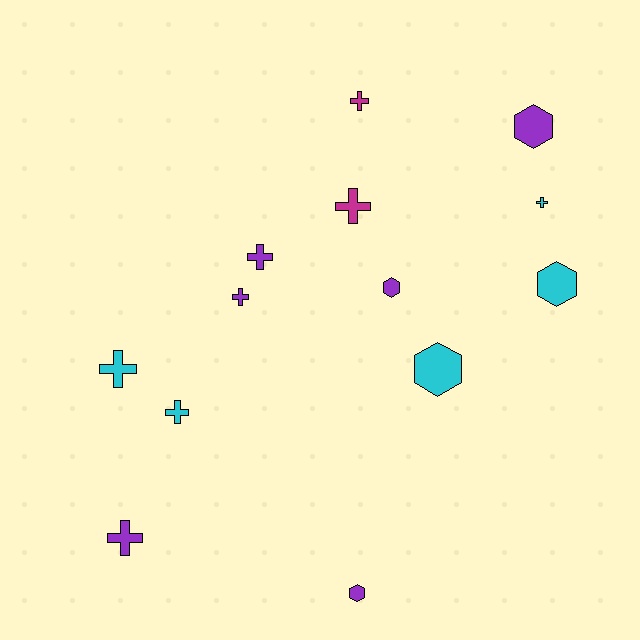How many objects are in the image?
There are 13 objects.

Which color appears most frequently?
Purple, with 6 objects.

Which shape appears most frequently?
Cross, with 8 objects.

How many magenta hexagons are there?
There are no magenta hexagons.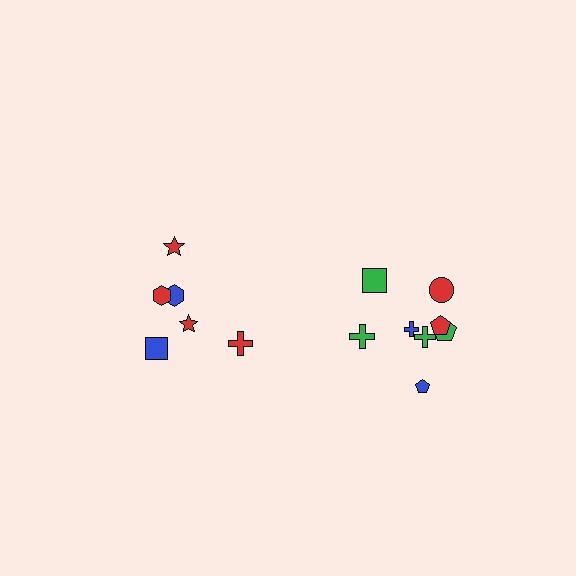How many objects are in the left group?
There are 6 objects.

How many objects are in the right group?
There are 8 objects.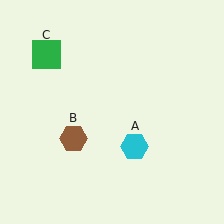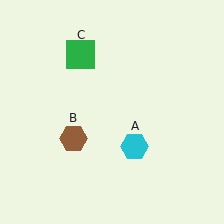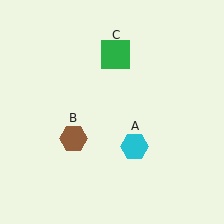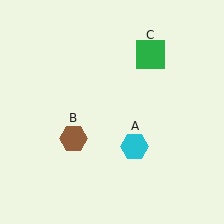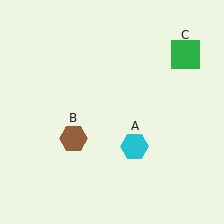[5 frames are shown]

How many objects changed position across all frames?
1 object changed position: green square (object C).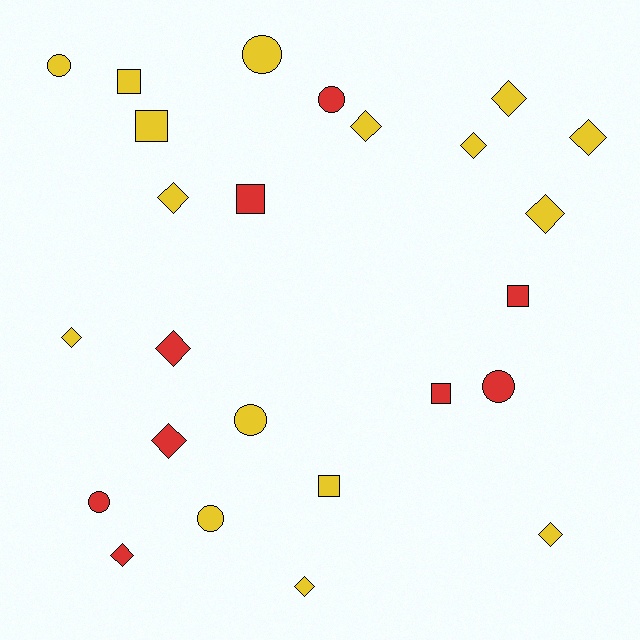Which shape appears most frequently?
Diamond, with 12 objects.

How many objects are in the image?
There are 25 objects.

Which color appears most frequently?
Yellow, with 16 objects.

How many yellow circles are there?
There are 4 yellow circles.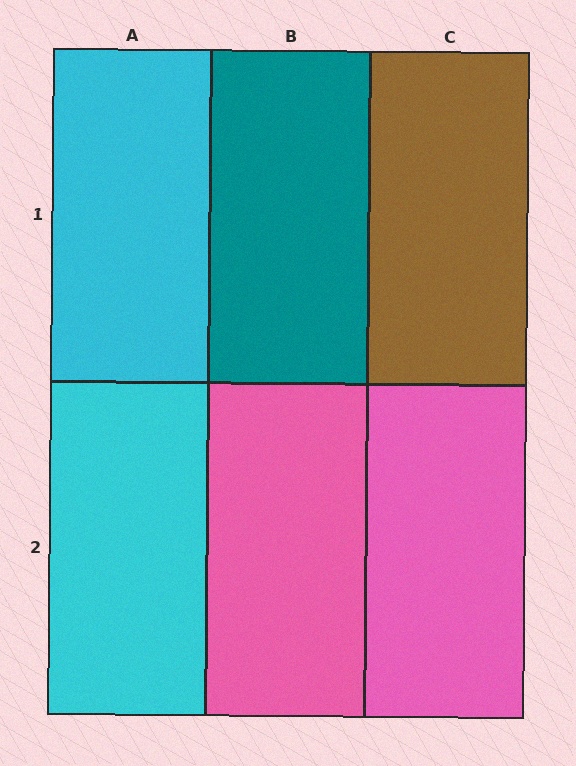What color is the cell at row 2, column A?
Cyan.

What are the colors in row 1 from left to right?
Cyan, teal, brown.